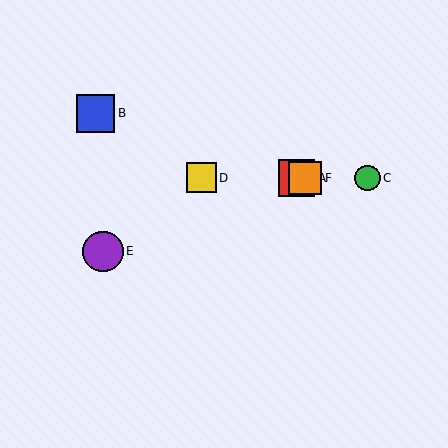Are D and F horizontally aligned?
Yes, both are at y≈178.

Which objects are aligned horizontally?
Objects A, C, D, F are aligned horizontally.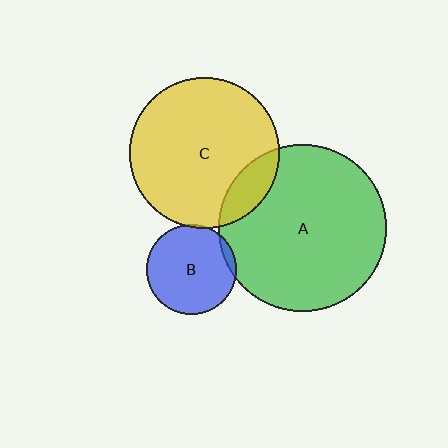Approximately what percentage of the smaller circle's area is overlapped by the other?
Approximately 5%.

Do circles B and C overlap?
Yes.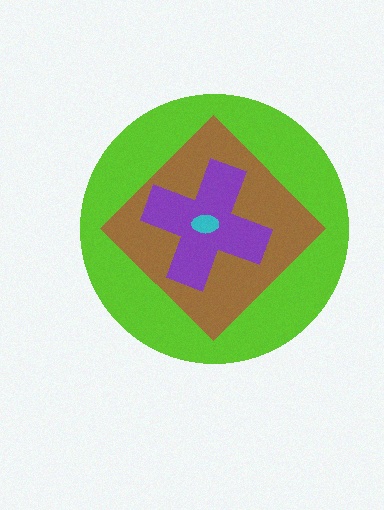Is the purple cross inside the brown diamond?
Yes.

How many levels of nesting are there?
4.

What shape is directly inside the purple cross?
The cyan ellipse.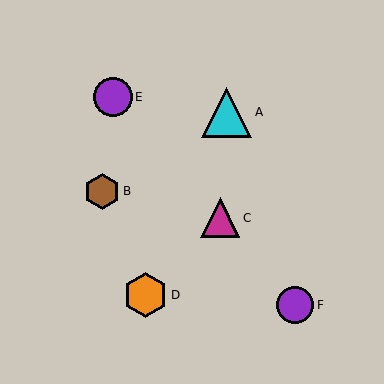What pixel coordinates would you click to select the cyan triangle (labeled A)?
Click at (226, 112) to select the cyan triangle A.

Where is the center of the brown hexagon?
The center of the brown hexagon is at (102, 191).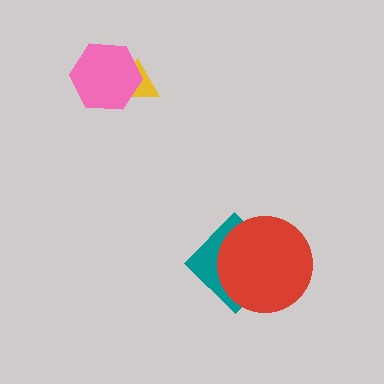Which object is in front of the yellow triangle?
The pink hexagon is in front of the yellow triangle.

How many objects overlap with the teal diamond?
1 object overlaps with the teal diamond.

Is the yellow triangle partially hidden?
Yes, it is partially covered by another shape.